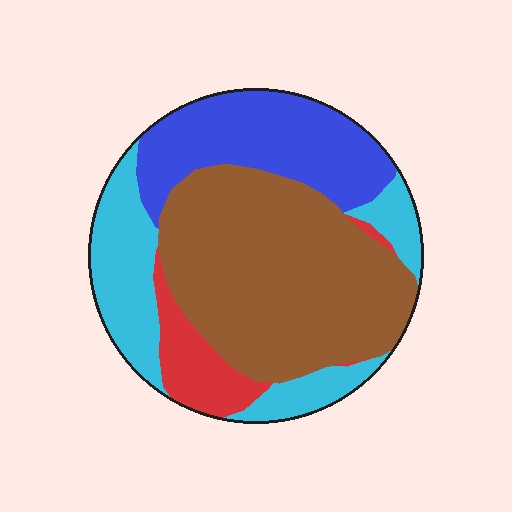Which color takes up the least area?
Red, at roughly 10%.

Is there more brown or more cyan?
Brown.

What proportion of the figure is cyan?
Cyan takes up less than a quarter of the figure.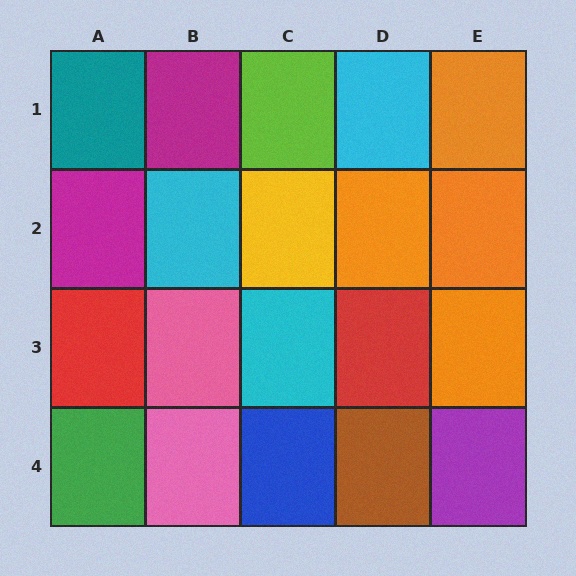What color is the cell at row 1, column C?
Lime.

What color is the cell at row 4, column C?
Blue.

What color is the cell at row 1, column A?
Teal.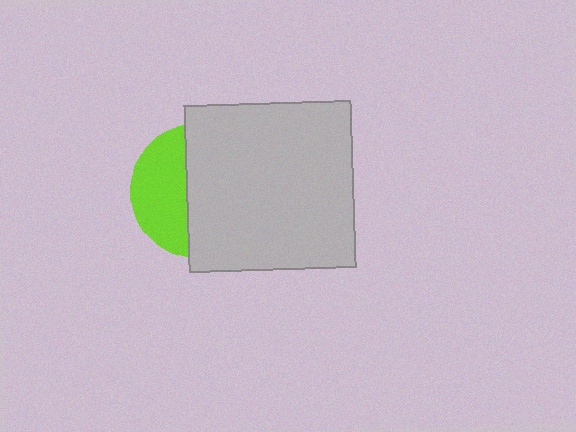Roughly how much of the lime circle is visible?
A small part of it is visible (roughly 40%).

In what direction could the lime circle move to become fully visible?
The lime circle could move left. That would shift it out from behind the light gray rectangle entirely.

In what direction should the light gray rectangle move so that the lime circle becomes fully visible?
The light gray rectangle should move right. That is the shortest direction to clear the overlap and leave the lime circle fully visible.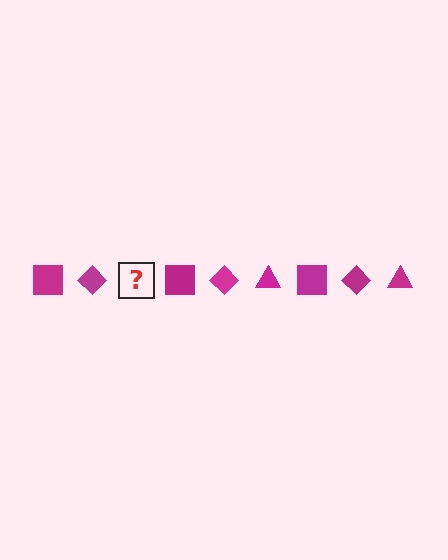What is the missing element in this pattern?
The missing element is a magenta triangle.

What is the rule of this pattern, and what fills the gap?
The rule is that the pattern cycles through square, diamond, triangle shapes in magenta. The gap should be filled with a magenta triangle.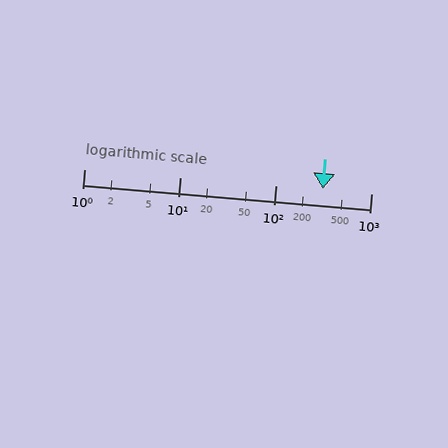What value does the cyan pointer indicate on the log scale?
The pointer indicates approximately 310.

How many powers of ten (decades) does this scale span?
The scale spans 3 decades, from 1 to 1000.